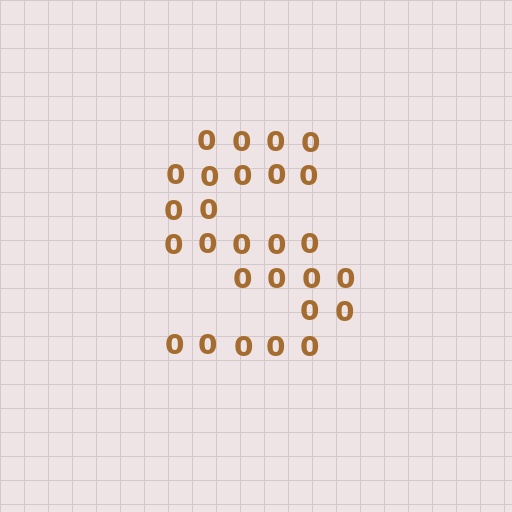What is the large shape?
The large shape is the letter S.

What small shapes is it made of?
It is made of small digit 0's.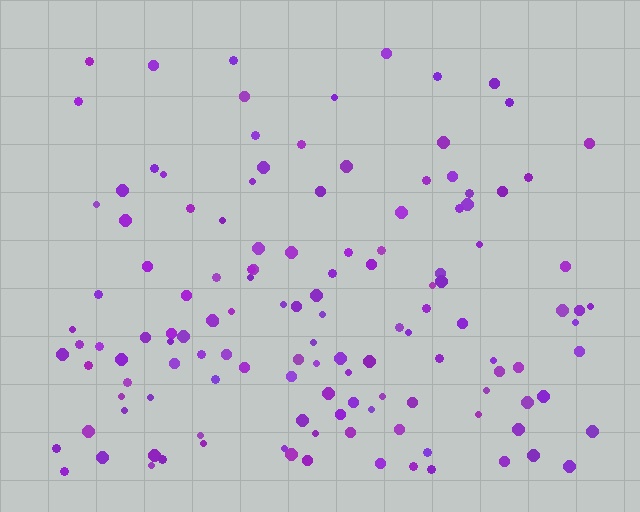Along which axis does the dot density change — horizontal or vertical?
Vertical.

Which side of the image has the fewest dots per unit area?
The top.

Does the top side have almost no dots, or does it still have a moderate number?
Still a moderate number, just noticeably fewer than the bottom.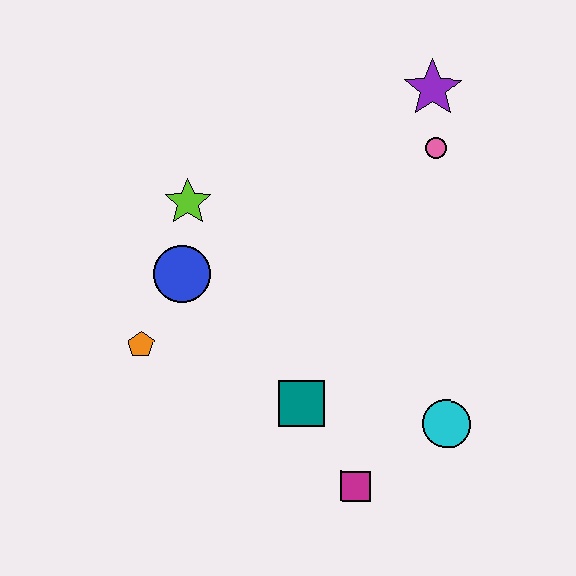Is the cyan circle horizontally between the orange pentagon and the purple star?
No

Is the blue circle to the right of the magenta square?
No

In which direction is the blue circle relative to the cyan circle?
The blue circle is to the left of the cyan circle.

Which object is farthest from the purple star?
The magenta square is farthest from the purple star.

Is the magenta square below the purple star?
Yes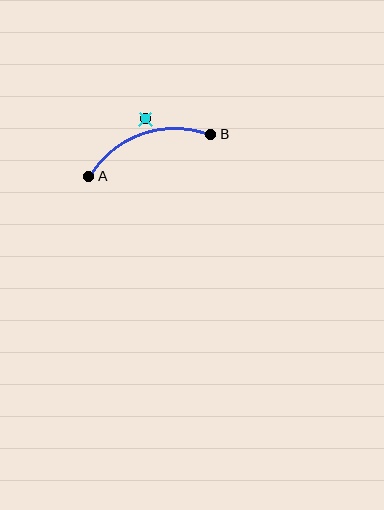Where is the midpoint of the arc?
The arc midpoint is the point on the curve farthest from the straight line joining A and B. It sits above that line.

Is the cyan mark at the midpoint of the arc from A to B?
No — the cyan mark does not lie on the arc at all. It sits slightly outside the curve.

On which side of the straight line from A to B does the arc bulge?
The arc bulges above the straight line connecting A and B.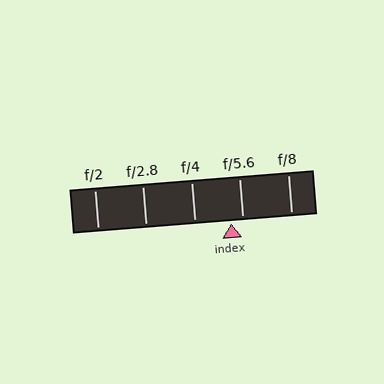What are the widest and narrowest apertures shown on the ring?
The widest aperture shown is f/2 and the narrowest is f/8.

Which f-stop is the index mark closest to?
The index mark is closest to f/5.6.